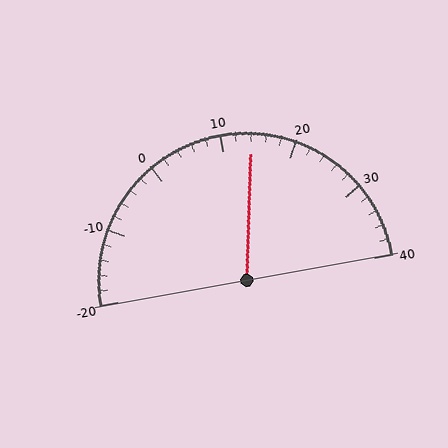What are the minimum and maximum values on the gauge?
The gauge ranges from -20 to 40.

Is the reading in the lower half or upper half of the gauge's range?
The reading is in the upper half of the range (-20 to 40).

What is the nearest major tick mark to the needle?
The nearest major tick mark is 10.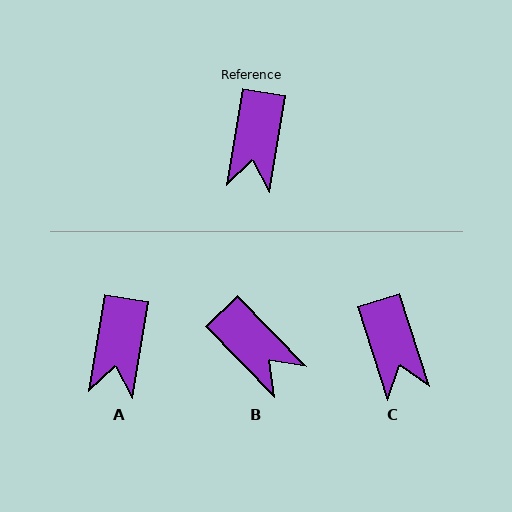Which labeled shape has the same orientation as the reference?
A.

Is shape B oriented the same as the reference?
No, it is off by about 53 degrees.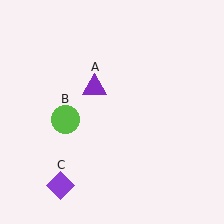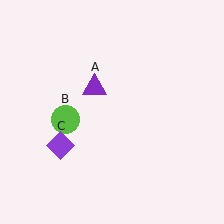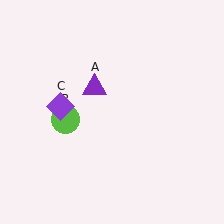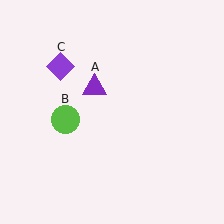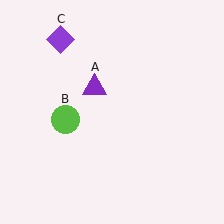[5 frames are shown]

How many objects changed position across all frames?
1 object changed position: purple diamond (object C).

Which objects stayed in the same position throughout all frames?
Purple triangle (object A) and lime circle (object B) remained stationary.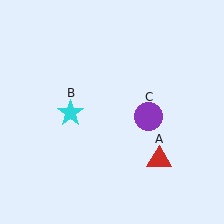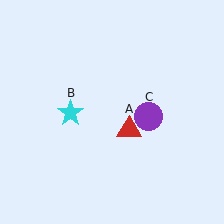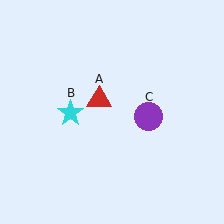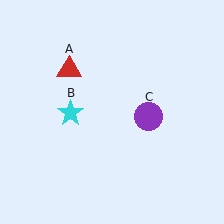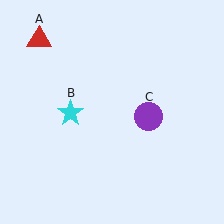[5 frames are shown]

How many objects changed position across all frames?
1 object changed position: red triangle (object A).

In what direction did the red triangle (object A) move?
The red triangle (object A) moved up and to the left.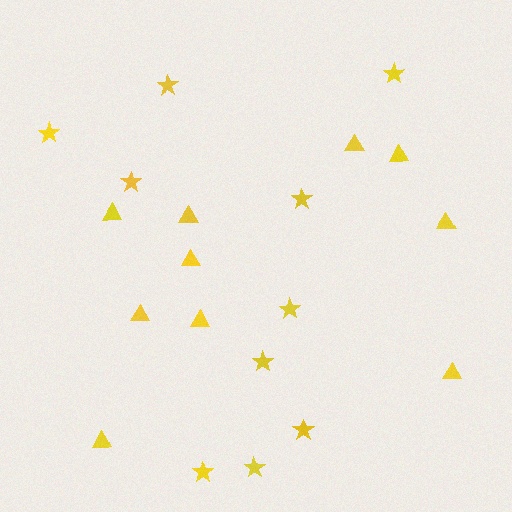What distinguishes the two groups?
There are 2 groups: one group of stars (10) and one group of triangles (10).